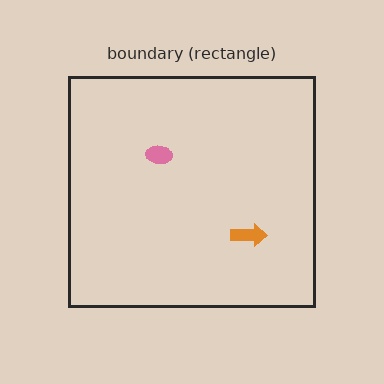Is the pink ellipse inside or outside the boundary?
Inside.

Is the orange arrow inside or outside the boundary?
Inside.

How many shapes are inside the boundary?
2 inside, 0 outside.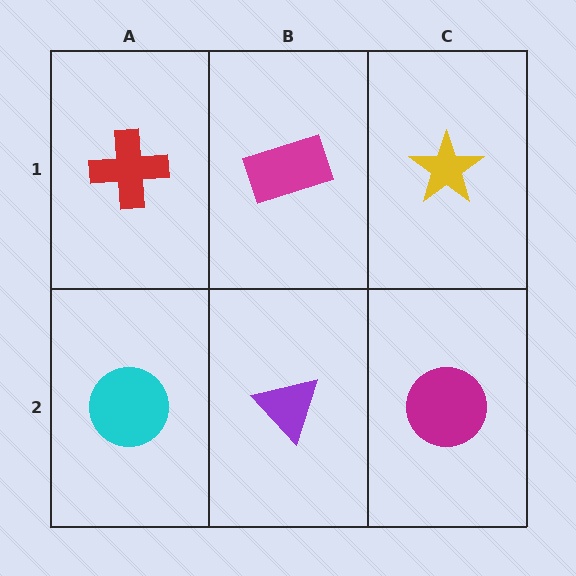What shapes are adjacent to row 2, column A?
A red cross (row 1, column A), a purple triangle (row 2, column B).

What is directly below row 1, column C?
A magenta circle.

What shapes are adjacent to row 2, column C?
A yellow star (row 1, column C), a purple triangle (row 2, column B).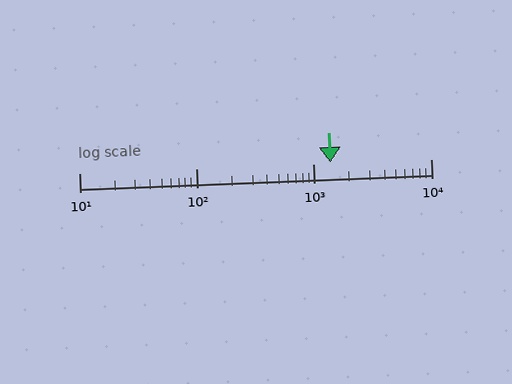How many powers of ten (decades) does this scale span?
The scale spans 3 decades, from 10 to 10000.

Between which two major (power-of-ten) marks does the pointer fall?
The pointer is between 1000 and 10000.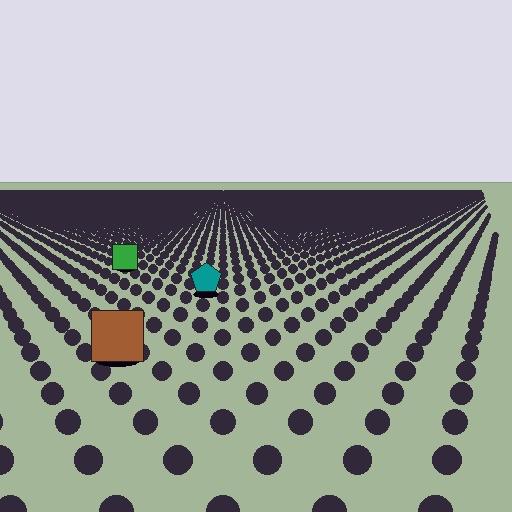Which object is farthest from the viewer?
The green square is farthest from the viewer. It appears smaller and the ground texture around it is denser.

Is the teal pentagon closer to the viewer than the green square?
Yes. The teal pentagon is closer — you can tell from the texture gradient: the ground texture is coarser near it.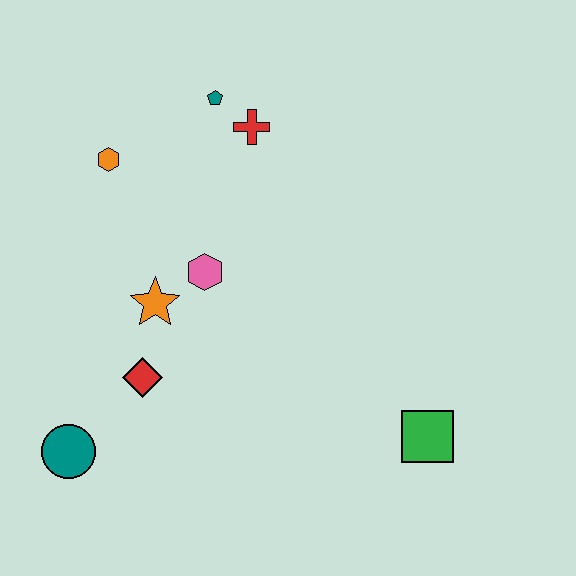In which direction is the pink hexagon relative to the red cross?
The pink hexagon is below the red cross.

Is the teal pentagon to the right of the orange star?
Yes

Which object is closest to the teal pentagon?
The red cross is closest to the teal pentagon.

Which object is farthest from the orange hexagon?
The green square is farthest from the orange hexagon.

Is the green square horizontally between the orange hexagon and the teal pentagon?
No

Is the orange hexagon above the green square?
Yes